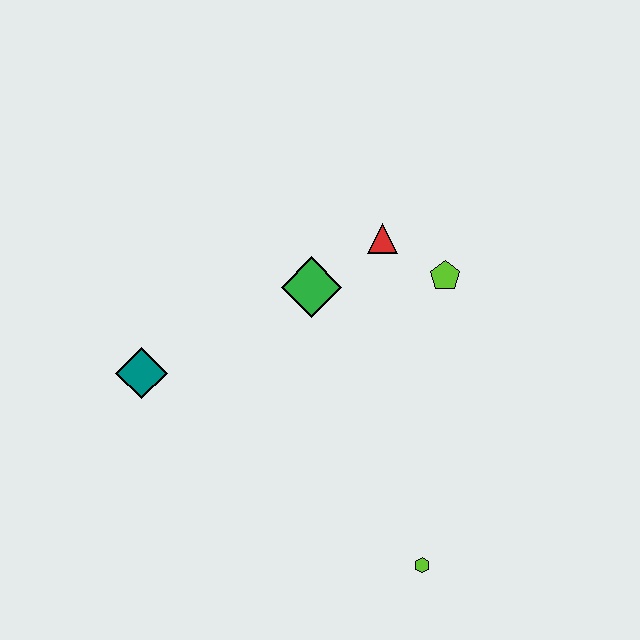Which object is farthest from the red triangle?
The lime hexagon is farthest from the red triangle.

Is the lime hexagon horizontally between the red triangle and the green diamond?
No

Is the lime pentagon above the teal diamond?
Yes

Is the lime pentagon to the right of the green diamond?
Yes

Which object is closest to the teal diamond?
The green diamond is closest to the teal diamond.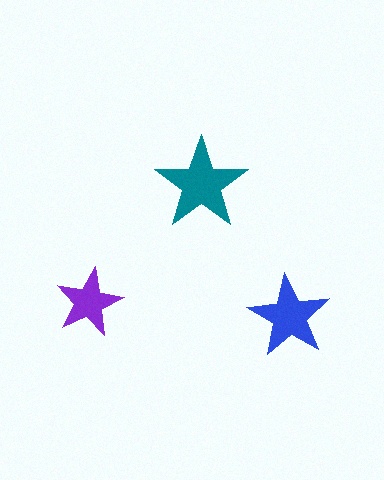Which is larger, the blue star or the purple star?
The blue one.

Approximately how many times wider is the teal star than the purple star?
About 1.5 times wider.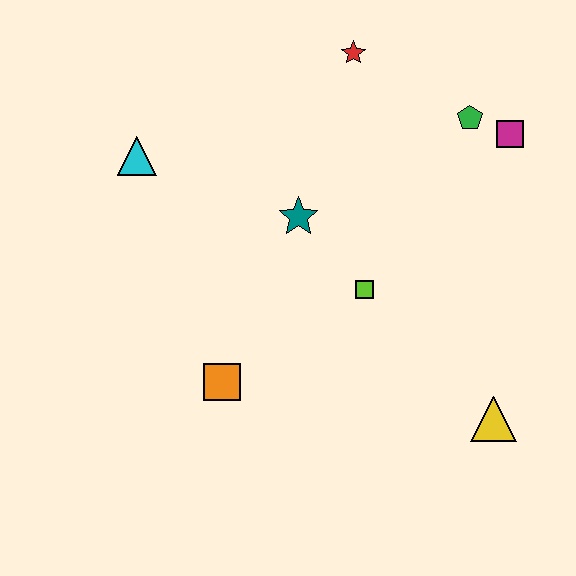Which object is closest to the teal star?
The lime square is closest to the teal star.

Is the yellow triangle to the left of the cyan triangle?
No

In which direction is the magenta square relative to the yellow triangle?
The magenta square is above the yellow triangle.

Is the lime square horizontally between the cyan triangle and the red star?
No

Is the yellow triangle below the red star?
Yes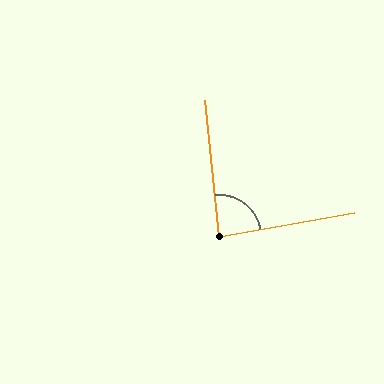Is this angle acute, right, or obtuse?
It is approximately a right angle.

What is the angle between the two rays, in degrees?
Approximately 86 degrees.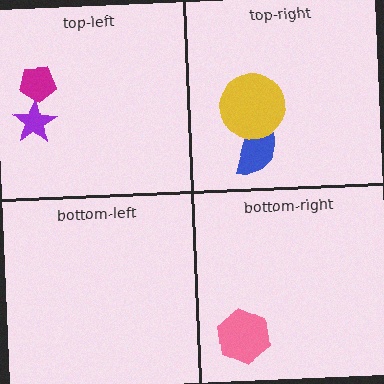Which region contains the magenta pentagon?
The top-left region.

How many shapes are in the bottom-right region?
1.